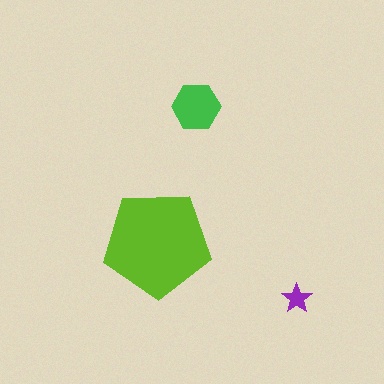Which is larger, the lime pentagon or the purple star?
The lime pentagon.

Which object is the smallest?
The purple star.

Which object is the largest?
The lime pentagon.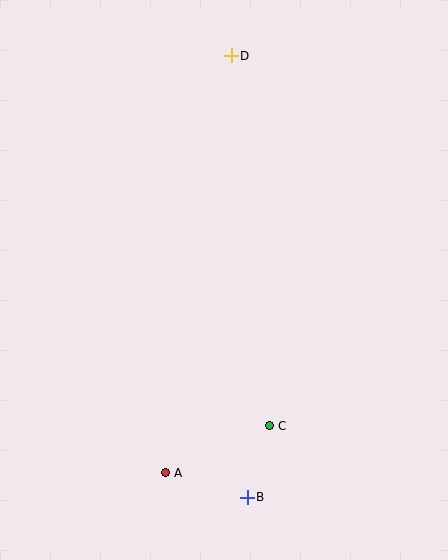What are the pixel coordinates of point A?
Point A is at (165, 473).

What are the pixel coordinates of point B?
Point B is at (247, 497).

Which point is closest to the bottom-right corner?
Point B is closest to the bottom-right corner.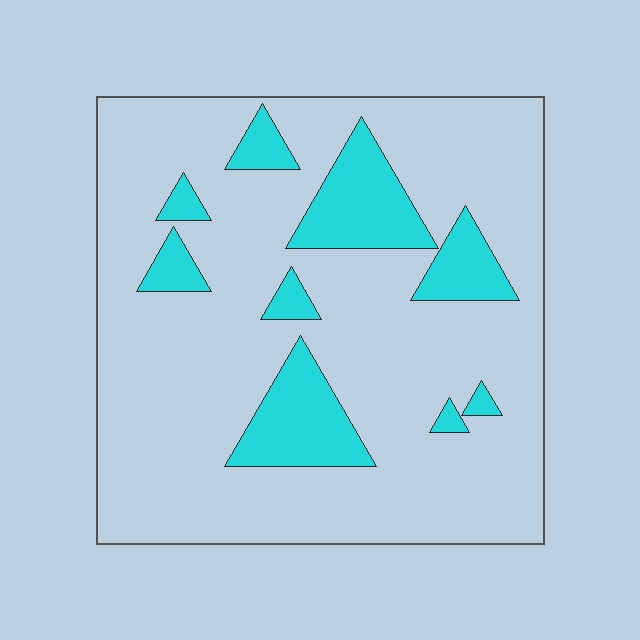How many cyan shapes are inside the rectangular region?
9.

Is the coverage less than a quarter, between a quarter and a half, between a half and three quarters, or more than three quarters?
Less than a quarter.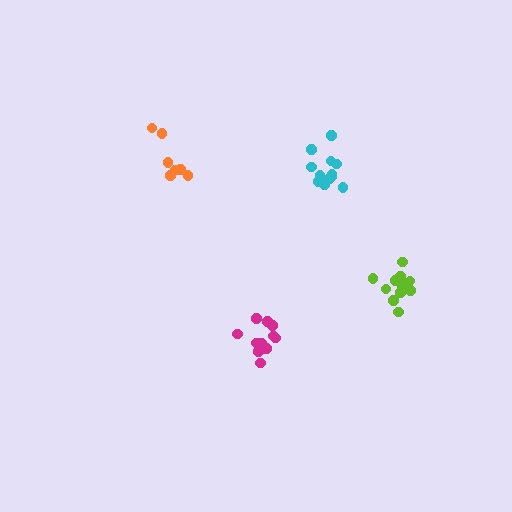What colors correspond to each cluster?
The clusters are colored: magenta, cyan, lime, orange.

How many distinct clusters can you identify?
There are 4 distinct clusters.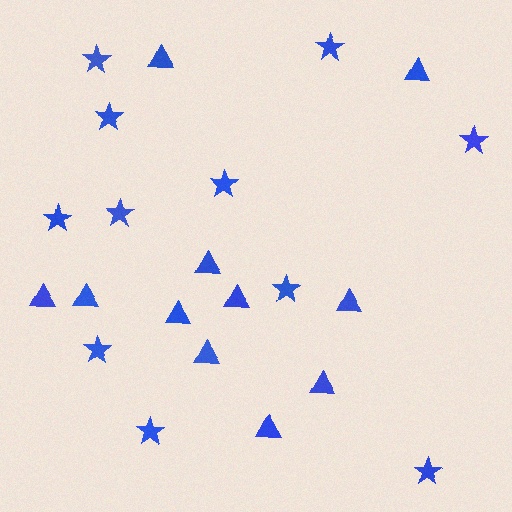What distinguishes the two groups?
There are 2 groups: one group of triangles (11) and one group of stars (11).